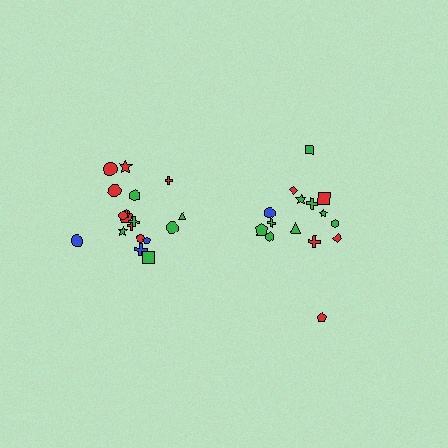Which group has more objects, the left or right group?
The left group.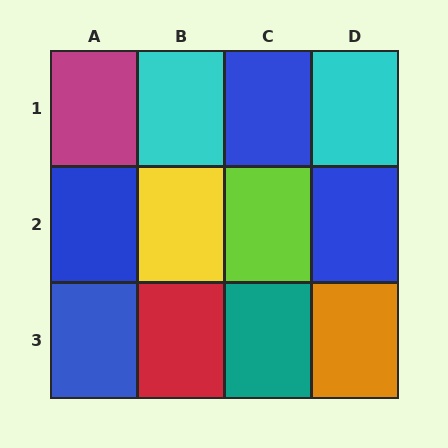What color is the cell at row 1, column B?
Cyan.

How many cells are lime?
1 cell is lime.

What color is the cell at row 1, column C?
Blue.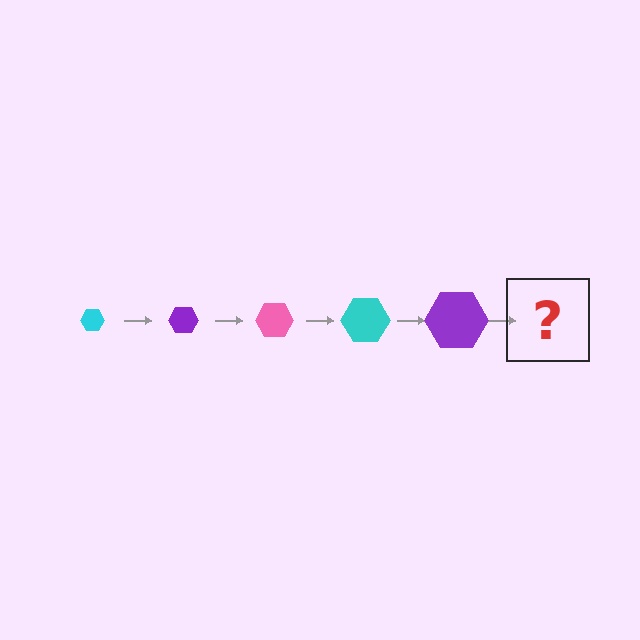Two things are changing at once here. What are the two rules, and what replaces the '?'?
The two rules are that the hexagon grows larger each step and the color cycles through cyan, purple, and pink. The '?' should be a pink hexagon, larger than the previous one.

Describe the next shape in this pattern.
It should be a pink hexagon, larger than the previous one.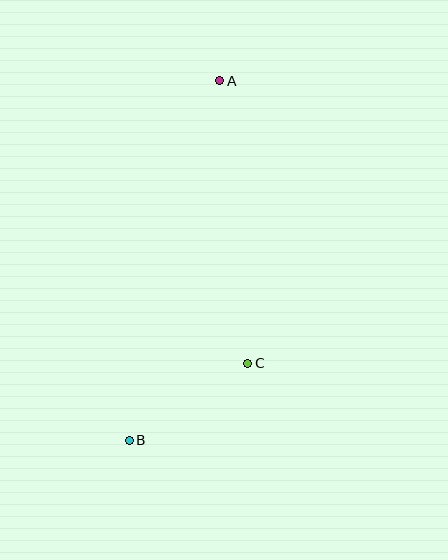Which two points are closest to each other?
Points B and C are closest to each other.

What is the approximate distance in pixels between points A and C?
The distance between A and C is approximately 284 pixels.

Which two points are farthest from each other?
Points A and B are farthest from each other.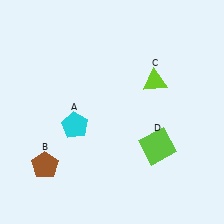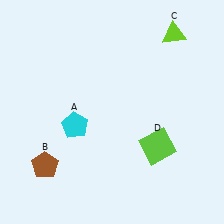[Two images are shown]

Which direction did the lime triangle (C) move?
The lime triangle (C) moved up.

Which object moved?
The lime triangle (C) moved up.